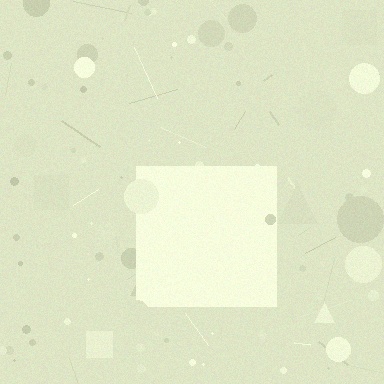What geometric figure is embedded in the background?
A square is embedded in the background.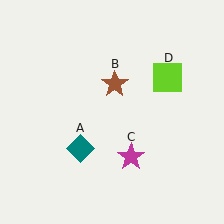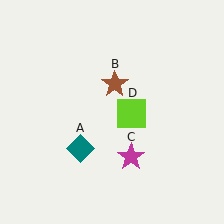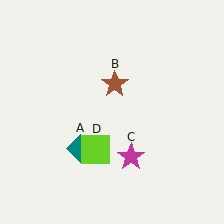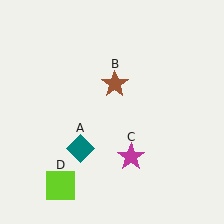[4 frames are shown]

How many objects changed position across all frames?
1 object changed position: lime square (object D).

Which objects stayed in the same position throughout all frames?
Teal diamond (object A) and brown star (object B) and magenta star (object C) remained stationary.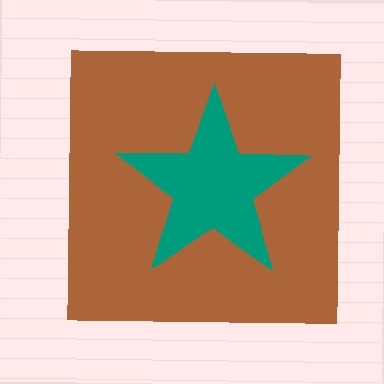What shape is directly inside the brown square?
The teal star.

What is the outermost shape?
The brown square.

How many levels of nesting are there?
2.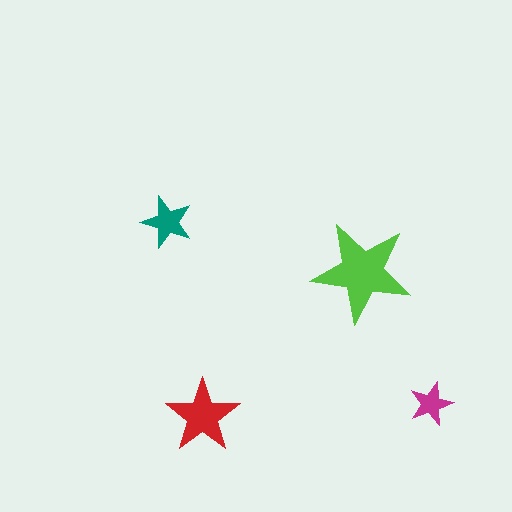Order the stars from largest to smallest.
the lime one, the red one, the teal one, the magenta one.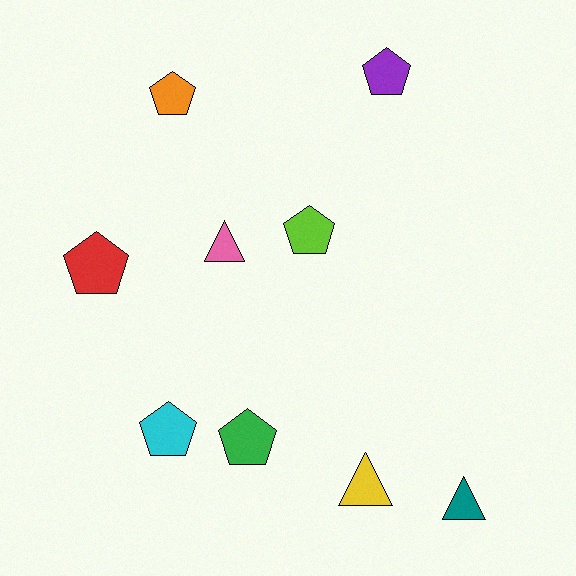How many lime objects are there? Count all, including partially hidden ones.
There is 1 lime object.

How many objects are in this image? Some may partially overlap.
There are 9 objects.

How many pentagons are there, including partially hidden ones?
There are 6 pentagons.